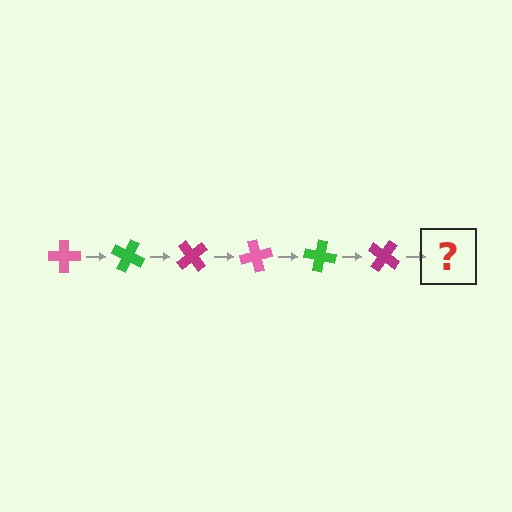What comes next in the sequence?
The next element should be a pink cross, rotated 150 degrees from the start.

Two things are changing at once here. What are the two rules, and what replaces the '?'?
The two rules are that it rotates 25 degrees each step and the color cycles through pink, green, and magenta. The '?' should be a pink cross, rotated 150 degrees from the start.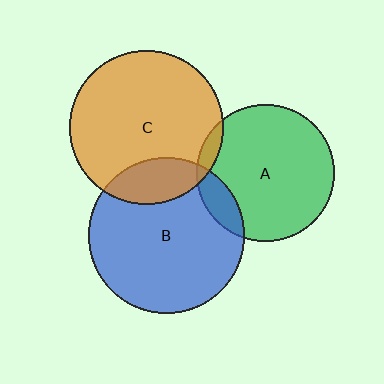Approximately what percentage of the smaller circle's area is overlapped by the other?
Approximately 5%.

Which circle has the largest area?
Circle B (blue).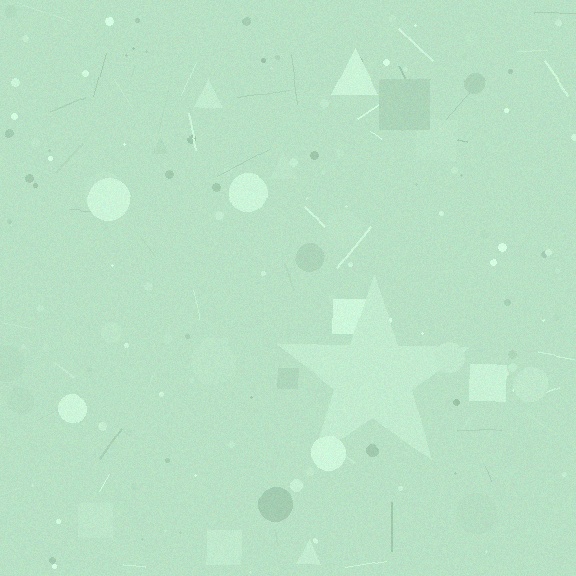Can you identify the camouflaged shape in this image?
The camouflaged shape is a star.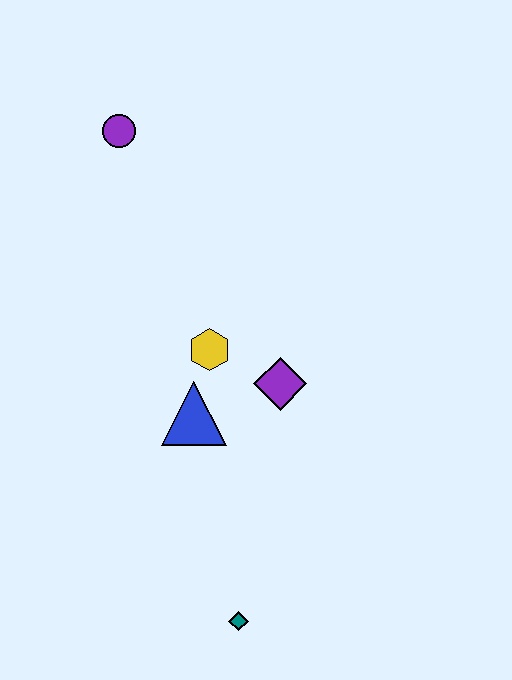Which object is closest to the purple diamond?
The yellow hexagon is closest to the purple diamond.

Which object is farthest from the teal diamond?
The purple circle is farthest from the teal diamond.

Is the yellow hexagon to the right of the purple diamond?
No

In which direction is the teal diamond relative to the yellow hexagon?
The teal diamond is below the yellow hexagon.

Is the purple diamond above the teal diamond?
Yes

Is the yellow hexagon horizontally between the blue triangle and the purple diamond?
Yes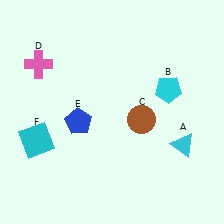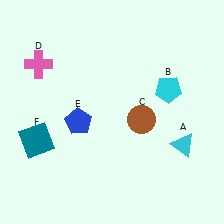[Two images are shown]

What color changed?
The square (F) changed from cyan in Image 1 to teal in Image 2.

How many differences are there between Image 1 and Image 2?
There is 1 difference between the two images.